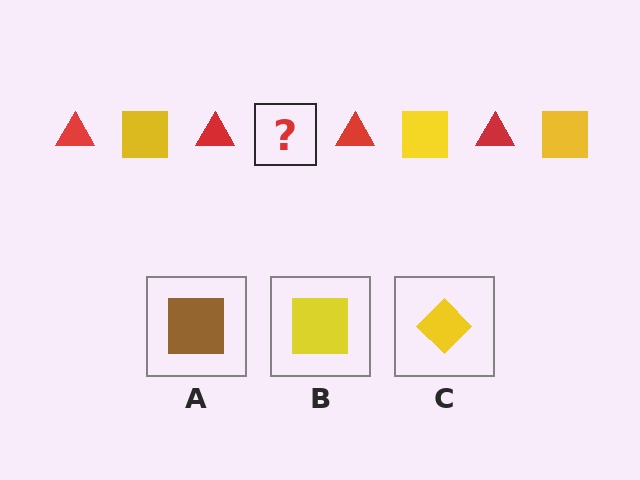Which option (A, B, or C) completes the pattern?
B.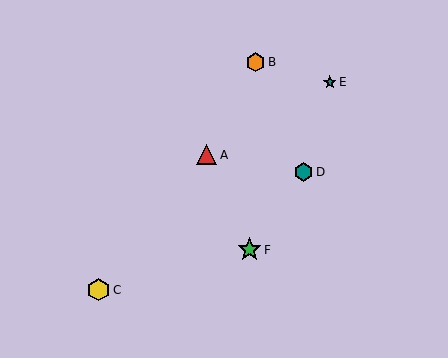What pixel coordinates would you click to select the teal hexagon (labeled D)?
Click at (304, 172) to select the teal hexagon D.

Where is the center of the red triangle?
The center of the red triangle is at (207, 155).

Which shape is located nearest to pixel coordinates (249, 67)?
The orange hexagon (labeled B) at (255, 62) is nearest to that location.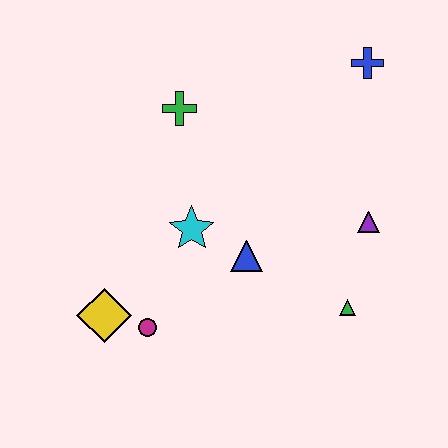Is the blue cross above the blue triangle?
Yes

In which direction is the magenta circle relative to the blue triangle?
The magenta circle is to the left of the blue triangle.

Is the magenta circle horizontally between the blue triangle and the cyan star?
No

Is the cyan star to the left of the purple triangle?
Yes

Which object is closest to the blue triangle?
The cyan star is closest to the blue triangle.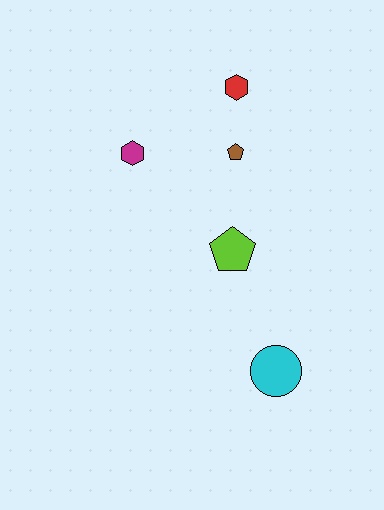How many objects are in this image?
There are 5 objects.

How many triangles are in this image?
There are no triangles.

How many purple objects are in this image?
There are no purple objects.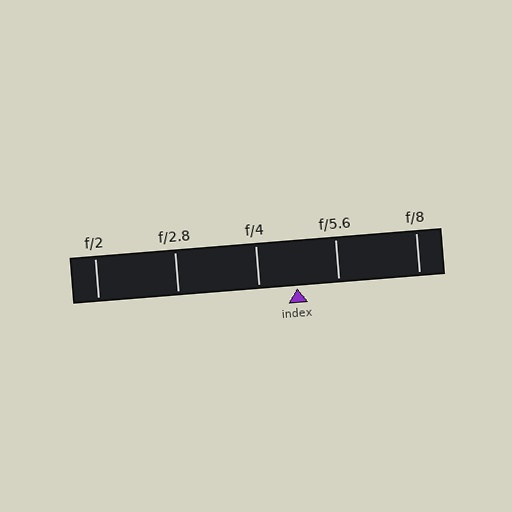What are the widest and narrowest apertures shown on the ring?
The widest aperture shown is f/2 and the narrowest is f/8.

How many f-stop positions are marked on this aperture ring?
There are 5 f-stop positions marked.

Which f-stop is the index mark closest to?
The index mark is closest to f/4.